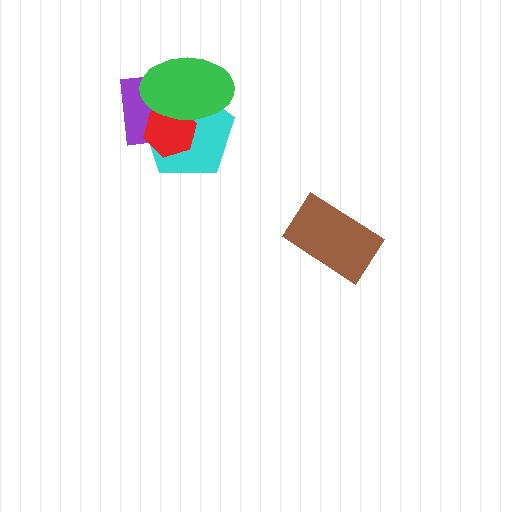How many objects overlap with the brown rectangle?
0 objects overlap with the brown rectangle.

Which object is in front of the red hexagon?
The green ellipse is in front of the red hexagon.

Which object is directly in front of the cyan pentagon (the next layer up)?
The purple square is directly in front of the cyan pentagon.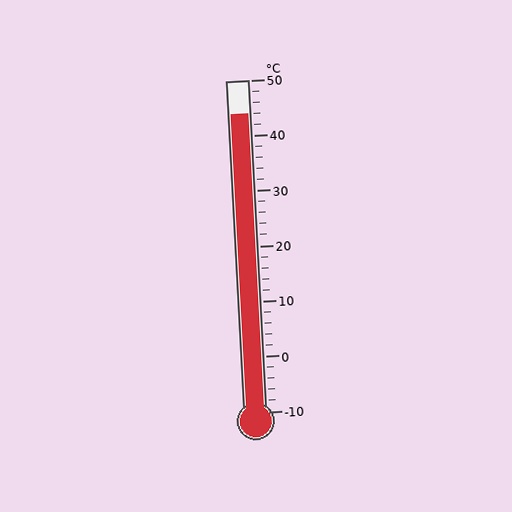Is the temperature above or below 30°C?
The temperature is above 30°C.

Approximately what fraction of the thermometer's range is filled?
The thermometer is filled to approximately 90% of its range.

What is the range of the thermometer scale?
The thermometer scale ranges from -10°C to 50°C.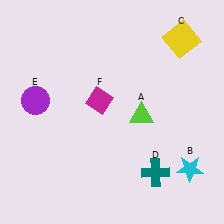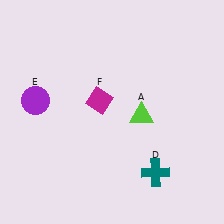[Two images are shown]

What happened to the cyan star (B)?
The cyan star (B) was removed in Image 2. It was in the bottom-right area of Image 1.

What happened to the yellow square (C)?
The yellow square (C) was removed in Image 2. It was in the top-right area of Image 1.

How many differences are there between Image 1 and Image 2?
There are 2 differences between the two images.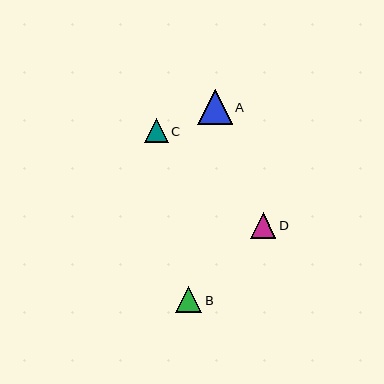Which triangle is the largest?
Triangle A is the largest with a size of approximately 34 pixels.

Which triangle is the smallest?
Triangle C is the smallest with a size of approximately 24 pixels.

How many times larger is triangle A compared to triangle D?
Triangle A is approximately 1.4 times the size of triangle D.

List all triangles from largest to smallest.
From largest to smallest: A, B, D, C.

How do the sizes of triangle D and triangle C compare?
Triangle D and triangle C are approximately the same size.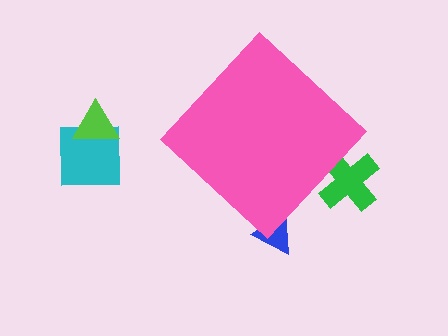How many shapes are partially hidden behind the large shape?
2 shapes are partially hidden.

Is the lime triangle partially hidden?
No, the lime triangle is fully visible.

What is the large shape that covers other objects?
A pink diamond.